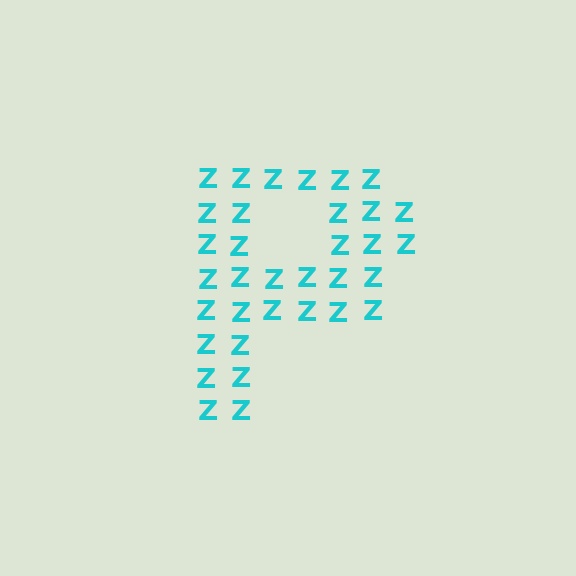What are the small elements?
The small elements are letter Z's.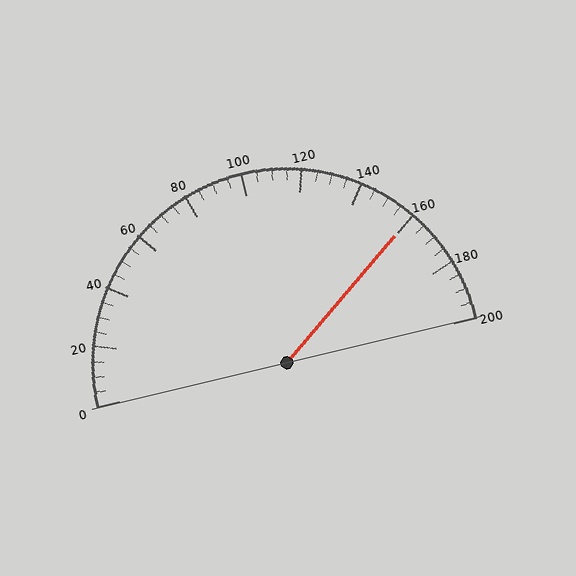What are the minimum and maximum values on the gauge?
The gauge ranges from 0 to 200.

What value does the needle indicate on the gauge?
The needle indicates approximately 160.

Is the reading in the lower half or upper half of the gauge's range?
The reading is in the upper half of the range (0 to 200).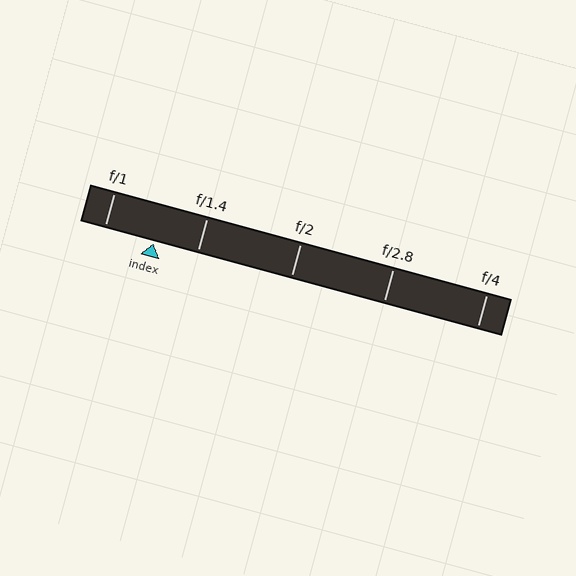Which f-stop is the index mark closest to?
The index mark is closest to f/1.4.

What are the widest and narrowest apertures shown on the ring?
The widest aperture shown is f/1 and the narrowest is f/4.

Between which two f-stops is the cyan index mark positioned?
The index mark is between f/1 and f/1.4.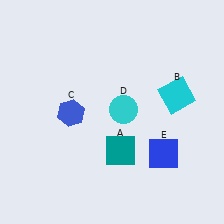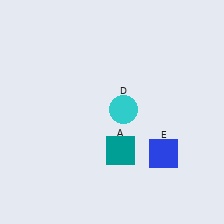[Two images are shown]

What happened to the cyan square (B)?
The cyan square (B) was removed in Image 2. It was in the top-right area of Image 1.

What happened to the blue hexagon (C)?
The blue hexagon (C) was removed in Image 2. It was in the bottom-left area of Image 1.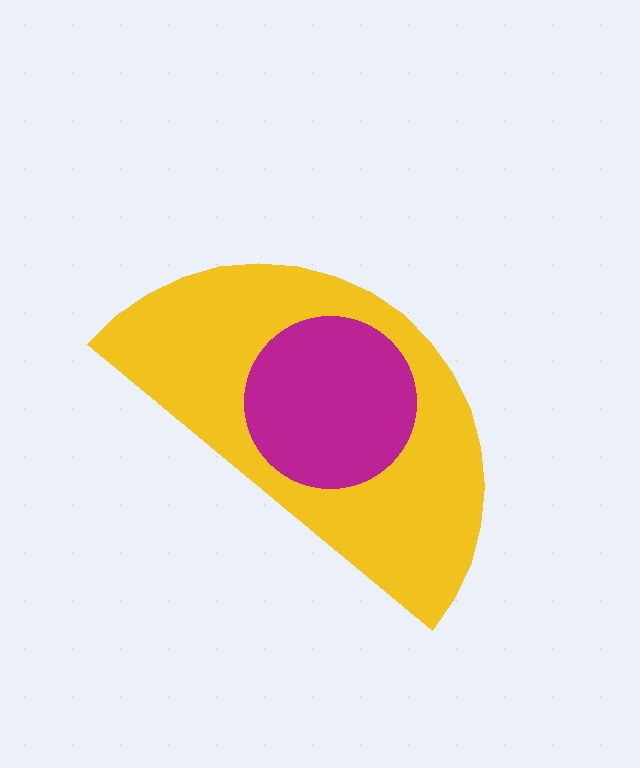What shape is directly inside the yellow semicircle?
The magenta circle.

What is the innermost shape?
The magenta circle.